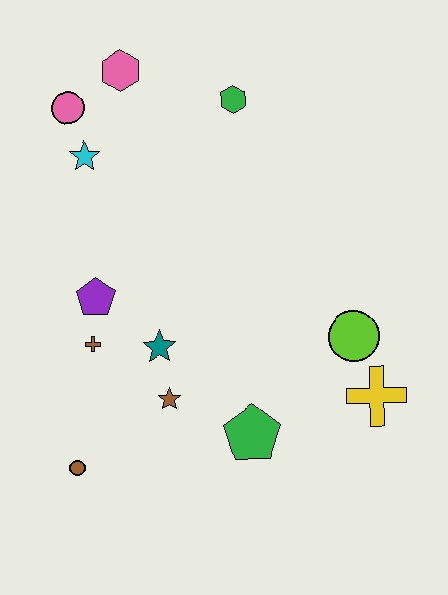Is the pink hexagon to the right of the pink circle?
Yes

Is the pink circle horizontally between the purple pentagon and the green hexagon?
No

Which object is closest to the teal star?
The brown star is closest to the teal star.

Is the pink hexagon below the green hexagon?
No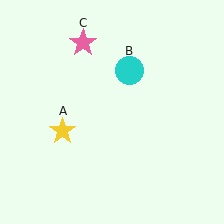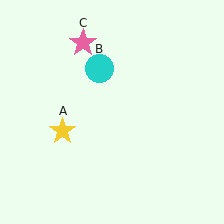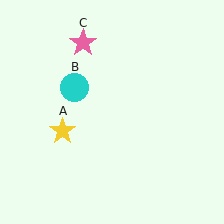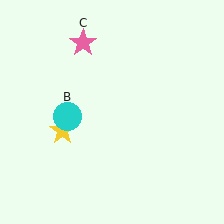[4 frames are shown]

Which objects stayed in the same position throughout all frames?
Yellow star (object A) and pink star (object C) remained stationary.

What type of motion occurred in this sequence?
The cyan circle (object B) rotated counterclockwise around the center of the scene.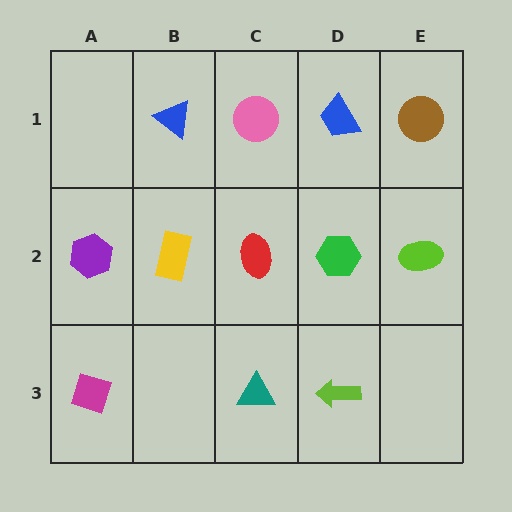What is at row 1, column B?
A blue triangle.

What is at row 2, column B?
A yellow rectangle.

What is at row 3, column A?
A magenta diamond.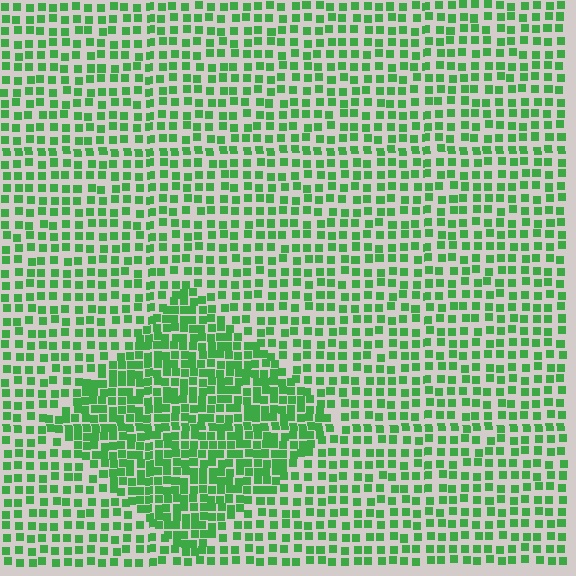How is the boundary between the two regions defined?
The boundary is defined by a change in element density (approximately 1.8x ratio). All elements are the same color, size, and shape.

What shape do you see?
I see a diamond.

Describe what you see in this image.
The image contains small green elements arranged at two different densities. A diamond-shaped region is visible where the elements are more densely packed than the surrounding area.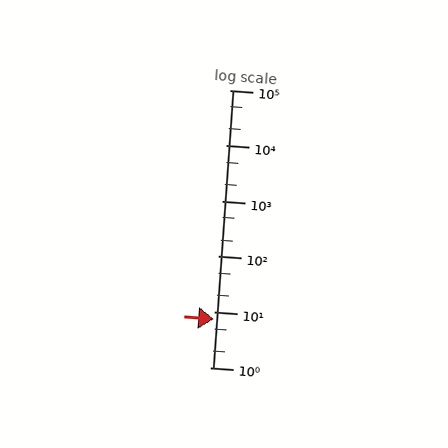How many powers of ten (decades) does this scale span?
The scale spans 5 decades, from 1 to 100000.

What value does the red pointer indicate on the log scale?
The pointer indicates approximately 7.6.